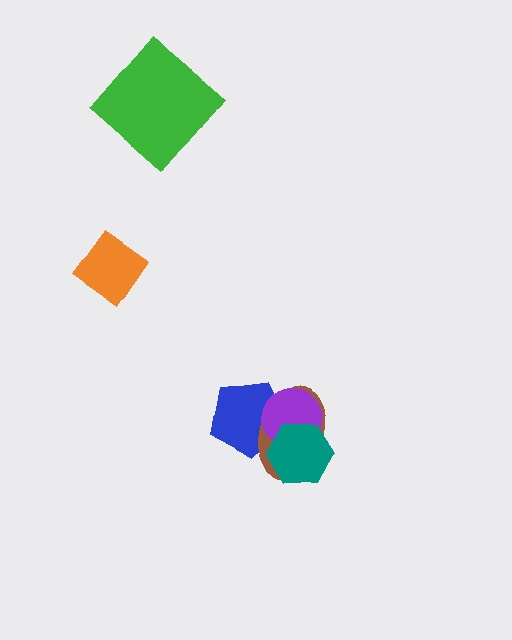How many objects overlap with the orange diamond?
0 objects overlap with the orange diamond.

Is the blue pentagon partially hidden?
Yes, it is partially covered by another shape.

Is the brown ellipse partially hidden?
Yes, it is partially covered by another shape.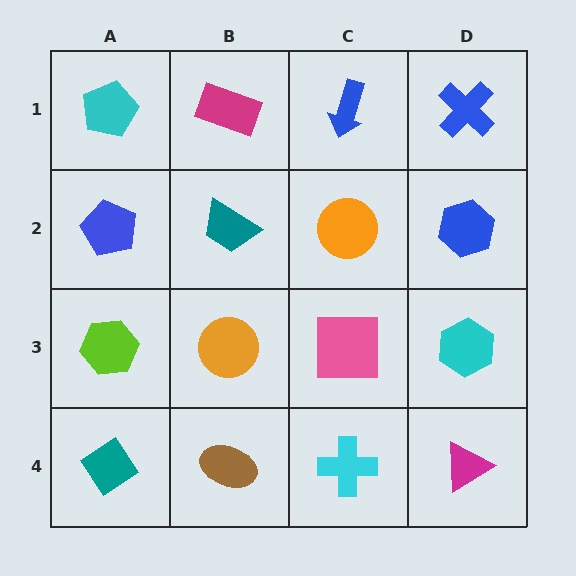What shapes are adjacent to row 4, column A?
A lime hexagon (row 3, column A), a brown ellipse (row 4, column B).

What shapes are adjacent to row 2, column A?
A cyan pentagon (row 1, column A), a lime hexagon (row 3, column A), a teal trapezoid (row 2, column B).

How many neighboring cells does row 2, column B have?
4.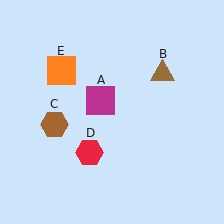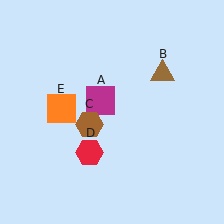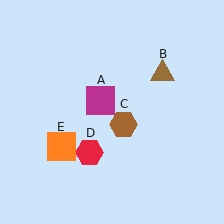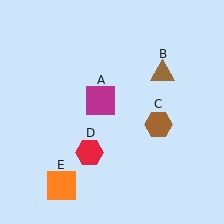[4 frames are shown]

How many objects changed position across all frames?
2 objects changed position: brown hexagon (object C), orange square (object E).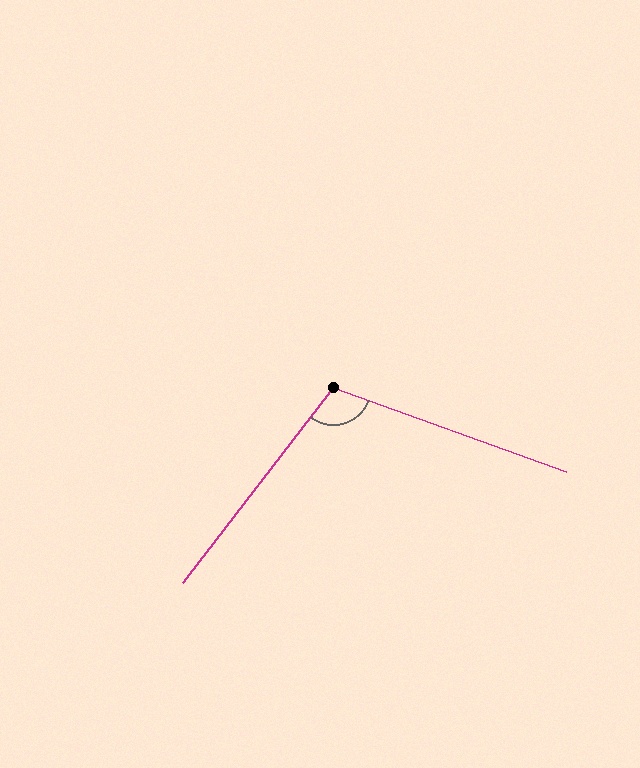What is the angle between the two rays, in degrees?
Approximately 108 degrees.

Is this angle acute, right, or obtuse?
It is obtuse.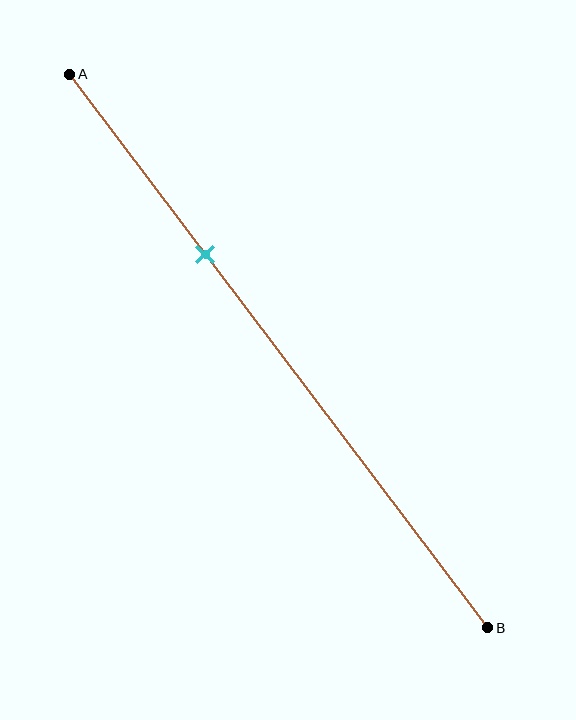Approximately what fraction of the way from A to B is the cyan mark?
The cyan mark is approximately 35% of the way from A to B.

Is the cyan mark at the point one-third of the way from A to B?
Yes, the mark is approximately at the one-third point.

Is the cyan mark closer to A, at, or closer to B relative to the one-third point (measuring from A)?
The cyan mark is approximately at the one-third point of segment AB.